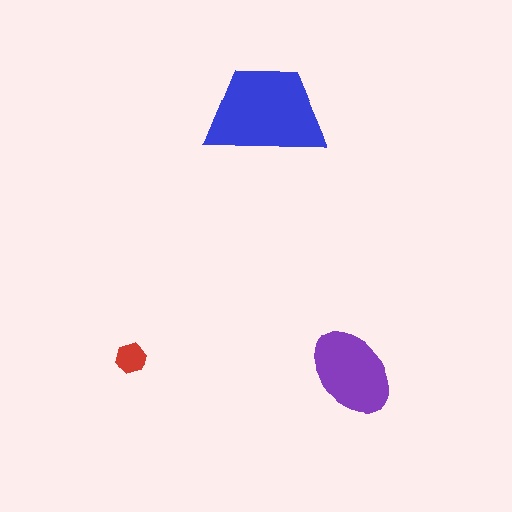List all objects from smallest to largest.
The red hexagon, the purple ellipse, the blue trapezoid.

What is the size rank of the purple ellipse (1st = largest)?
2nd.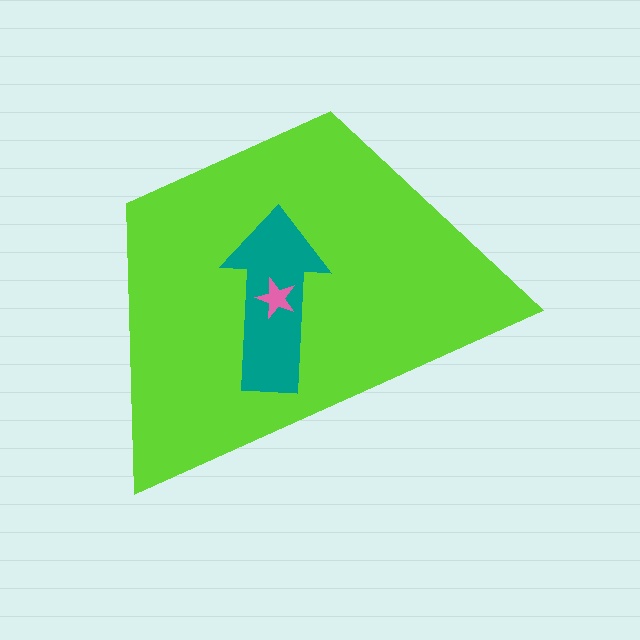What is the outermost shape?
The lime trapezoid.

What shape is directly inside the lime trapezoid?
The teal arrow.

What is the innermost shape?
The pink star.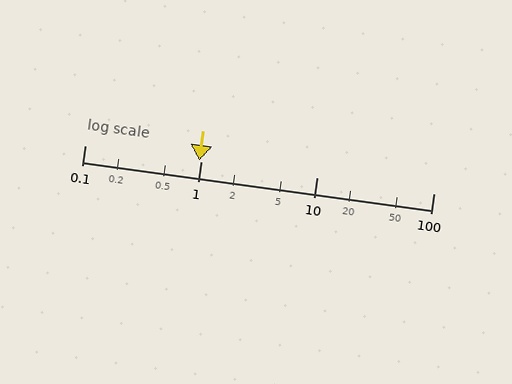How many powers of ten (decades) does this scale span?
The scale spans 3 decades, from 0.1 to 100.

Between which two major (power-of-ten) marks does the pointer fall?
The pointer is between 0.1 and 1.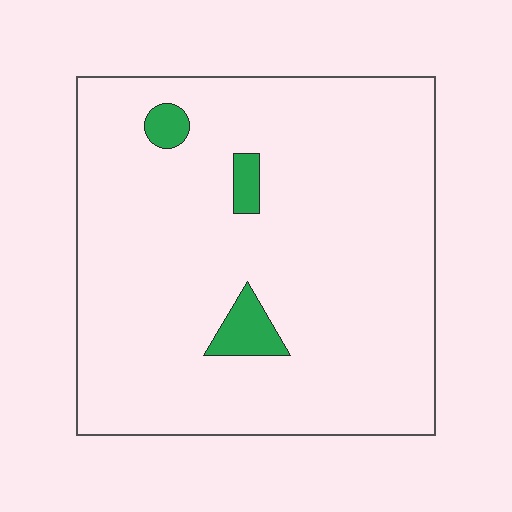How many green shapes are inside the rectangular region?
3.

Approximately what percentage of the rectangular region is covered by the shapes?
Approximately 5%.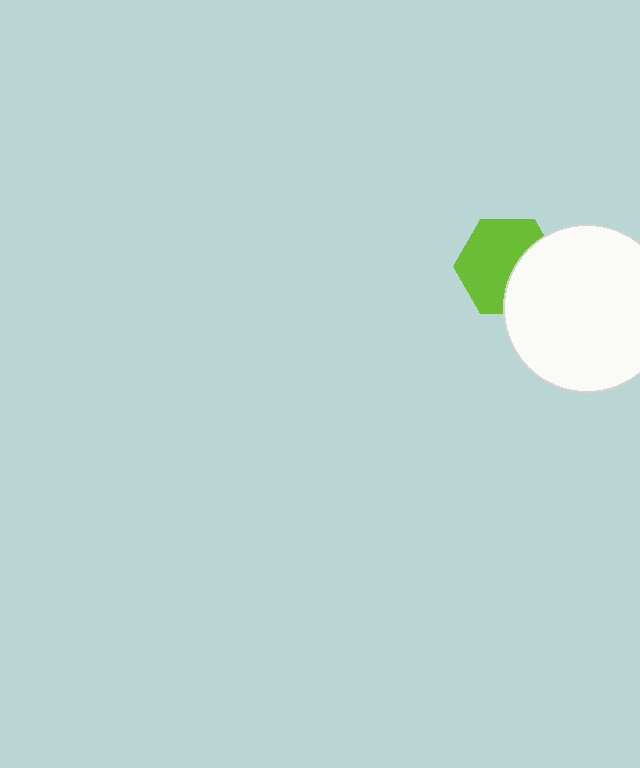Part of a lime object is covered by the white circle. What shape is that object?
It is a hexagon.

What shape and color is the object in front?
The object in front is a white circle.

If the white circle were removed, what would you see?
You would see the complete lime hexagon.